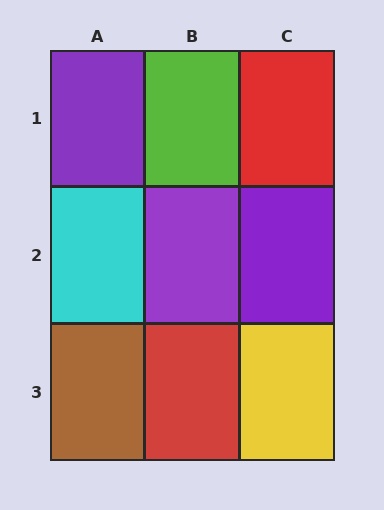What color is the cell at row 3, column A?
Brown.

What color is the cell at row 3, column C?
Yellow.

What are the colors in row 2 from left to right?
Cyan, purple, purple.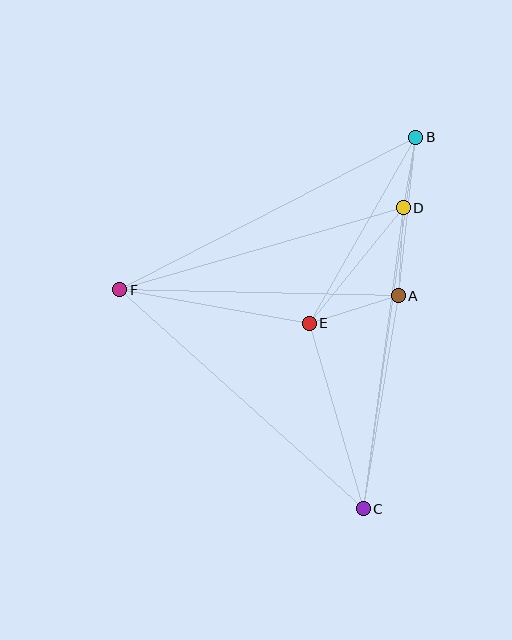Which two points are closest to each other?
Points B and D are closest to each other.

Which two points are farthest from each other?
Points B and C are farthest from each other.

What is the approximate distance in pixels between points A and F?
The distance between A and F is approximately 279 pixels.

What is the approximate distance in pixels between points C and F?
The distance between C and F is approximately 328 pixels.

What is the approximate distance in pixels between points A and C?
The distance between A and C is approximately 216 pixels.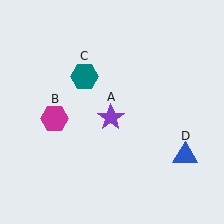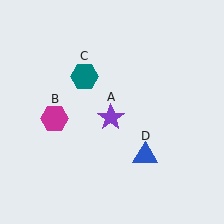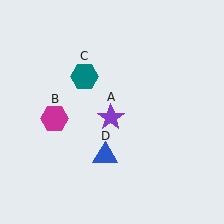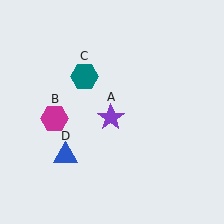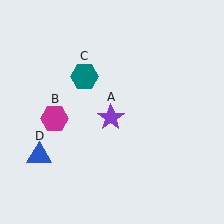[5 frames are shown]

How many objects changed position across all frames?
1 object changed position: blue triangle (object D).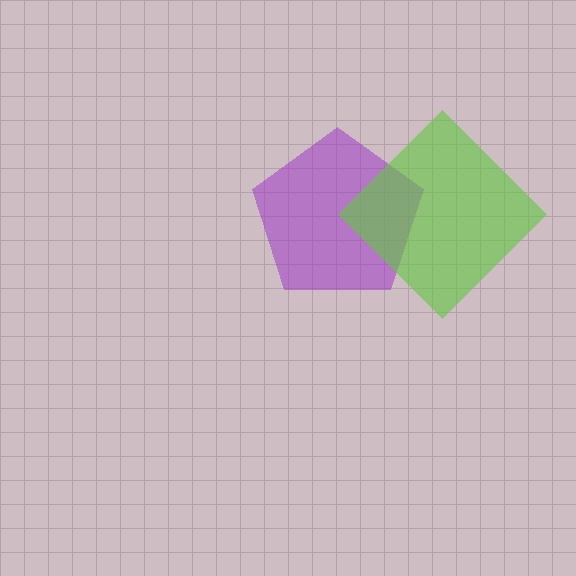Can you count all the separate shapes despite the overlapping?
Yes, there are 2 separate shapes.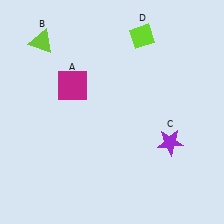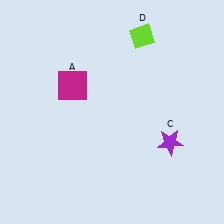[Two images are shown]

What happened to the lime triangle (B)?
The lime triangle (B) was removed in Image 2. It was in the top-left area of Image 1.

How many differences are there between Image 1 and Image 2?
There is 1 difference between the two images.